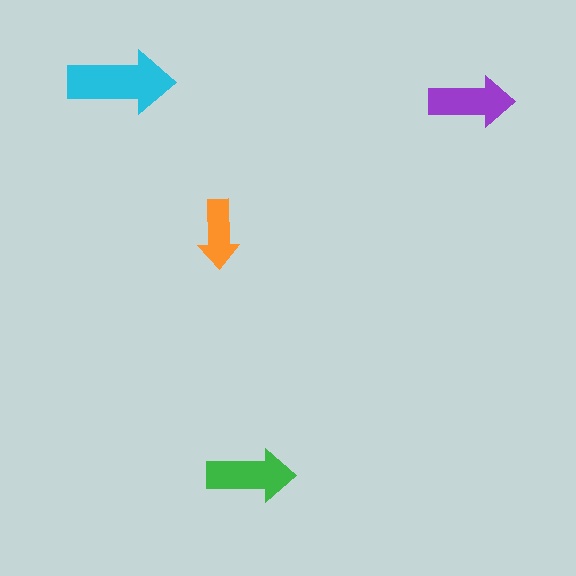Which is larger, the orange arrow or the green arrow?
The green one.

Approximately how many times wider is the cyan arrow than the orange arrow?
About 1.5 times wider.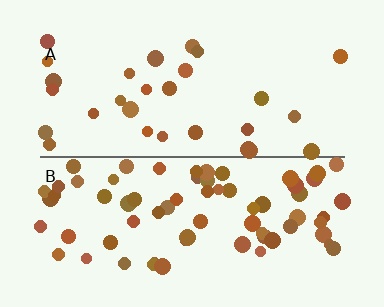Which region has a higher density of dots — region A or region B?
B (the bottom).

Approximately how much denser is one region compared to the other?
Approximately 2.4× — region B over region A.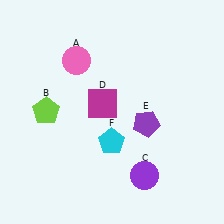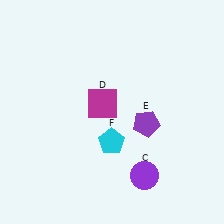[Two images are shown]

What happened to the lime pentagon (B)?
The lime pentagon (B) was removed in Image 2. It was in the top-left area of Image 1.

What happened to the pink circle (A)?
The pink circle (A) was removed in Image 2. It was in the top-left area of Image 1.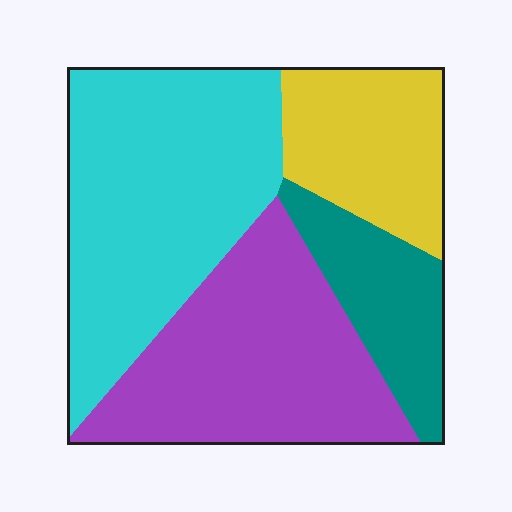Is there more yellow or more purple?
Purple.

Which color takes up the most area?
Cyan, at roughly 35%.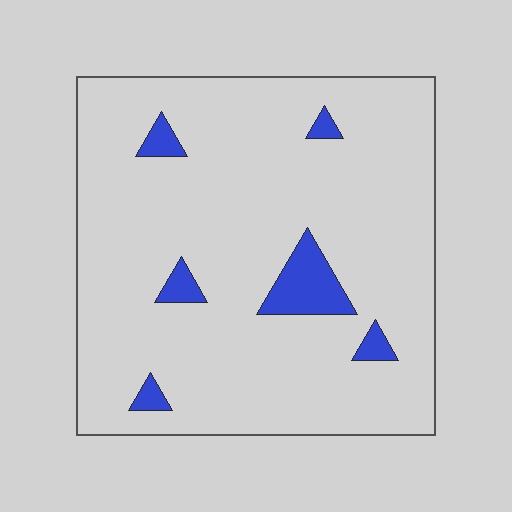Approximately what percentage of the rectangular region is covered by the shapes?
Approximately 5%.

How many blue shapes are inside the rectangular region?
6.